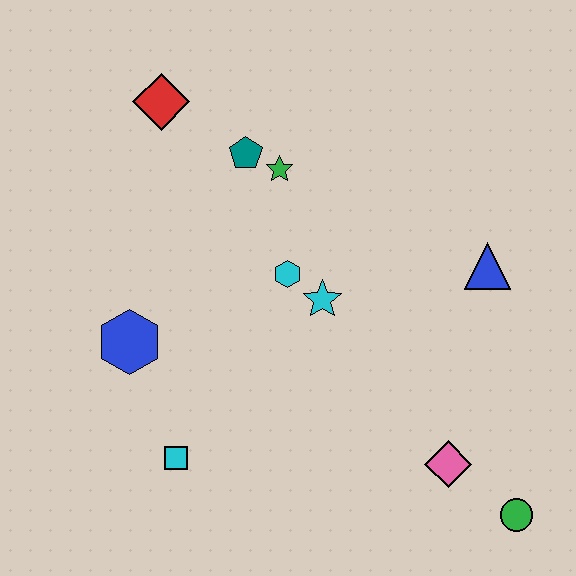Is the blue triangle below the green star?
Yes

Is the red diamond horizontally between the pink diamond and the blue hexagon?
Yes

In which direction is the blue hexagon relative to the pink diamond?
The blue hexagon is to the left of the pink diamond.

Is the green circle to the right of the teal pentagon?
Yes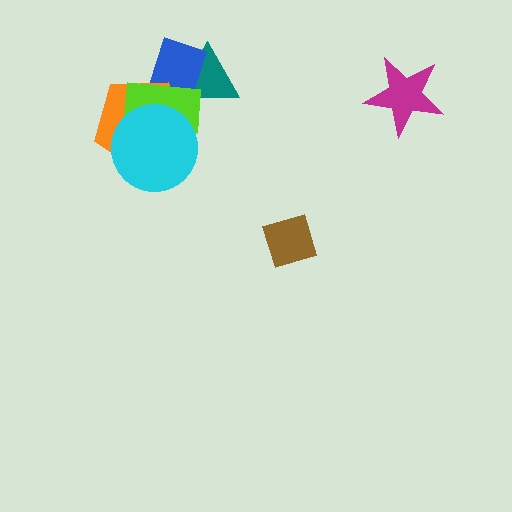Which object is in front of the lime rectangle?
The cyan circle is in front of the lime rectangle.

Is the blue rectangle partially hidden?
Yes, it is partially covered by another shape.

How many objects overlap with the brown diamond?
0 objects overlap with the brown diamond.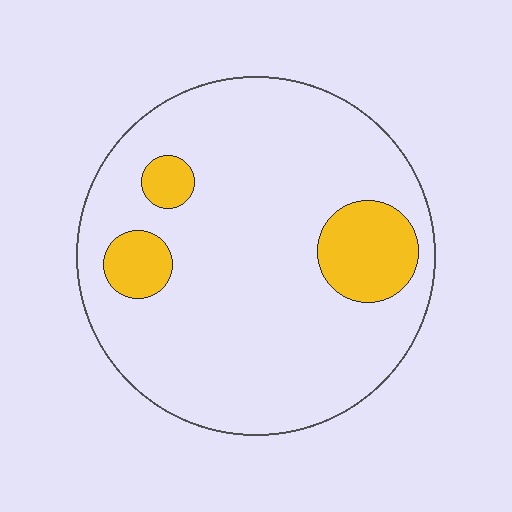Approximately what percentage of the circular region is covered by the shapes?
Approximately 15%.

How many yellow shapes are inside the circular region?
3.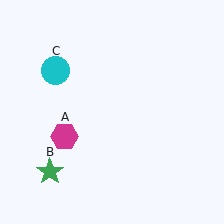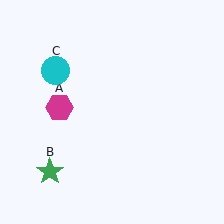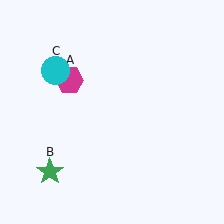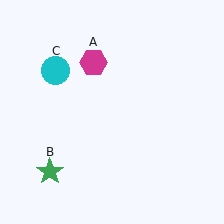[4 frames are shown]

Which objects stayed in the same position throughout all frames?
Green star (object B) and cyan circle (object C) remained stationary.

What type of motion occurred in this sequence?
The magenta hexagon (object A) rotated clockwise around the center of the scene.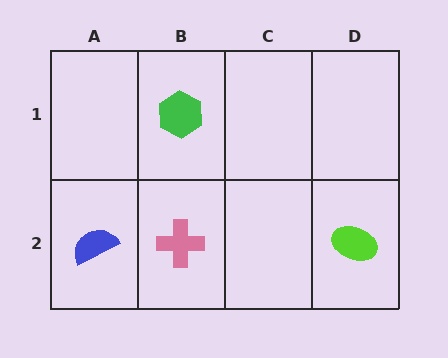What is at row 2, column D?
A lime ellipse.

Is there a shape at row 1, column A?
No, that cell is empty.